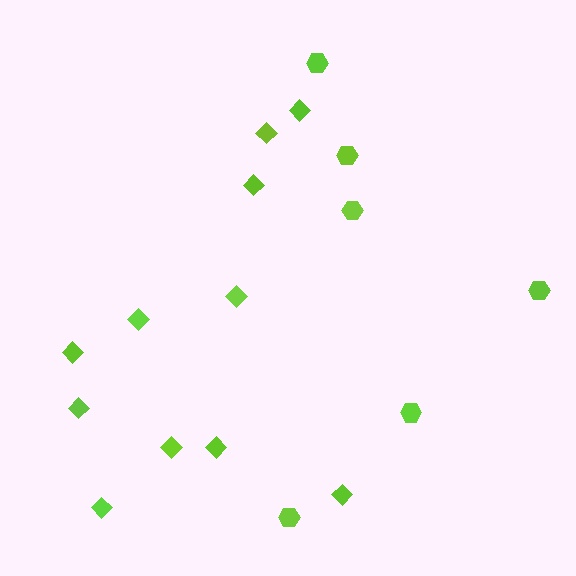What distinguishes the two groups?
There are 2 groups: one group of hexagons (6) and one group of diamonds (11).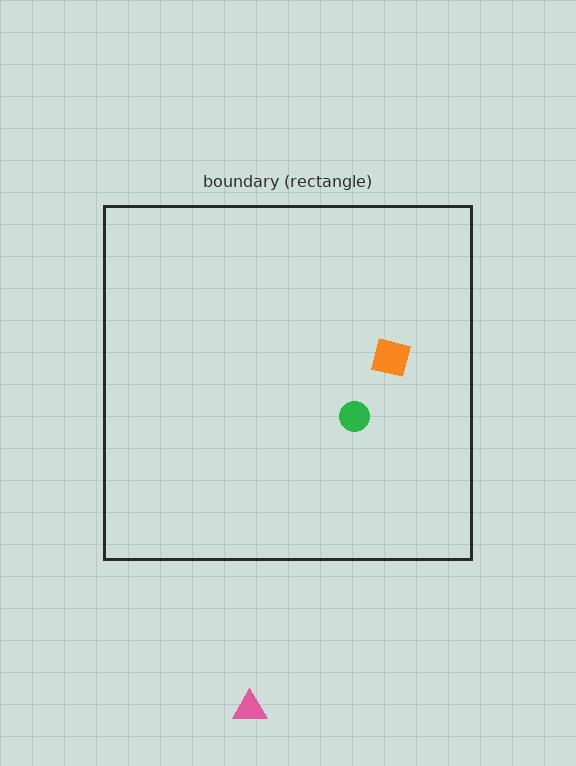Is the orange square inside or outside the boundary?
Inside.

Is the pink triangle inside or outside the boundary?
Outside.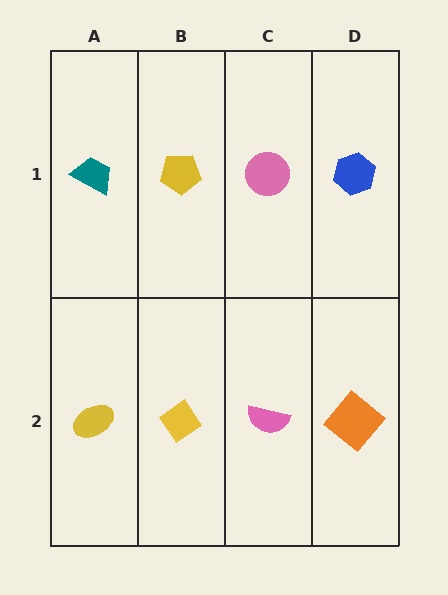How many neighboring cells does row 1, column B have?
3.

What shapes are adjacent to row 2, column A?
A teal trapezoid (row 1, column A), a yellow diamond (row 2, column B).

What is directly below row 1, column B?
A yellow diamond.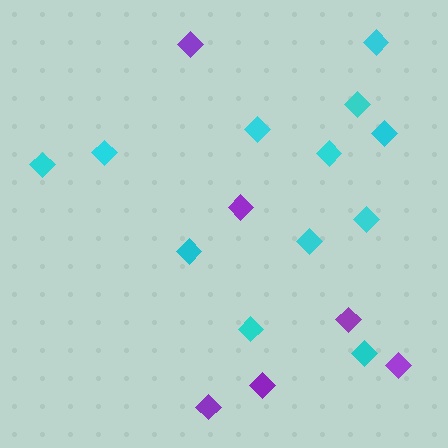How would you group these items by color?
There are 2 groups: one group of cyan diamonds (12) and one group of purple diamonds (6).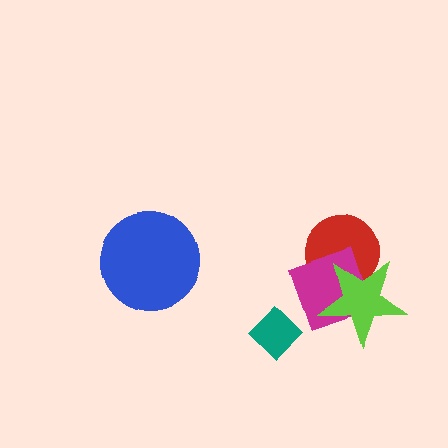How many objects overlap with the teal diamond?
0 objects overlap with the teal diamond.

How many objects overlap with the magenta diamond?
2 objects overlap with the magenta diamond.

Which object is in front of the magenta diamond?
The lime star is in front of the magenta diamond.